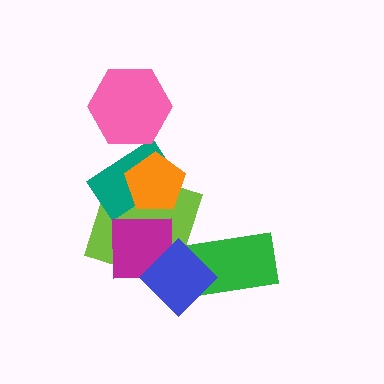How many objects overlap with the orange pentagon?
2 objects overlap with the orange pentagon.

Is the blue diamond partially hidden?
No, no other shape covers it.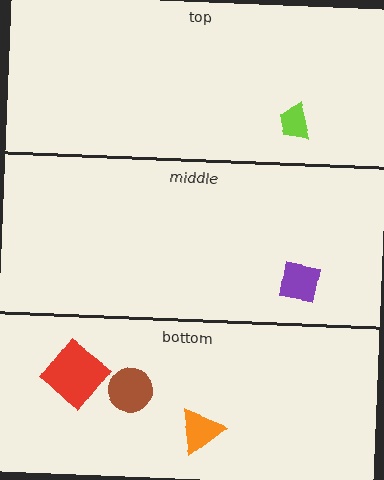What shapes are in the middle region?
The purple square.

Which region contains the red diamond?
The bottom region.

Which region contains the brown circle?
The bottom region.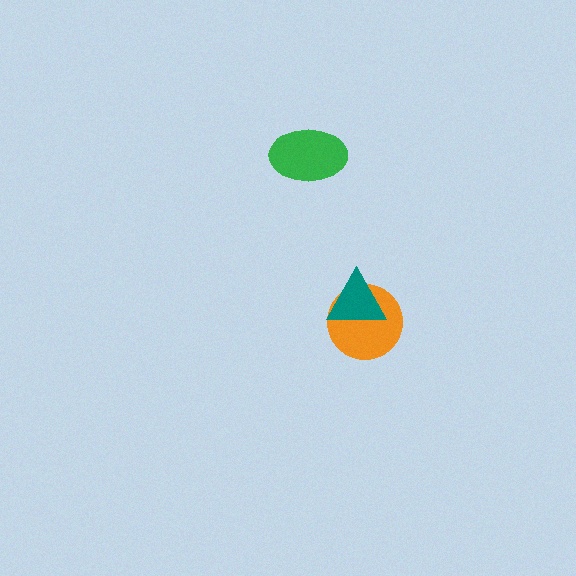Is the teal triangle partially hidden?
No, no other shape covers it.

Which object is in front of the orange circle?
The teal triangle is in front of the orange circle.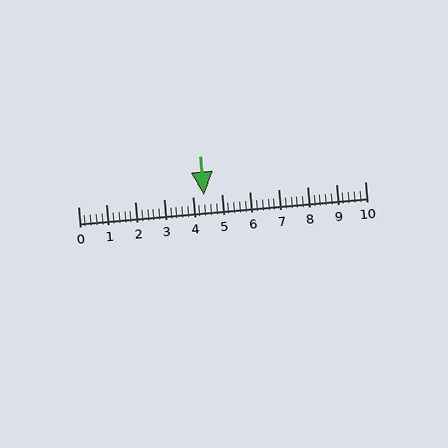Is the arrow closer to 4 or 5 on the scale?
The arrow is closer to 4.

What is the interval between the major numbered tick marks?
The major tick marks are spaced 1 units apart.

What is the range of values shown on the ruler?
The ruler shows values from 0 to 10.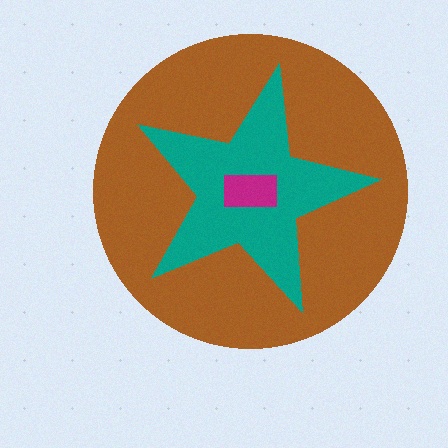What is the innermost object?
The magenta rectangle.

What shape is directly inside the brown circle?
The teal star.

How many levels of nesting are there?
3.